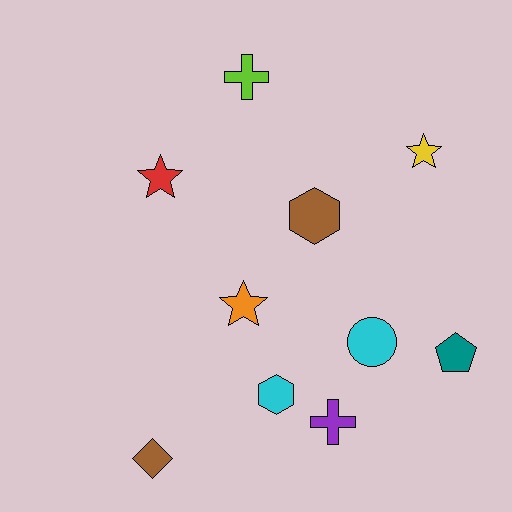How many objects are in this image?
There are 10 objects.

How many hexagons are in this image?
There are 2 hexagons.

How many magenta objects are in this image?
There are no magenta objects.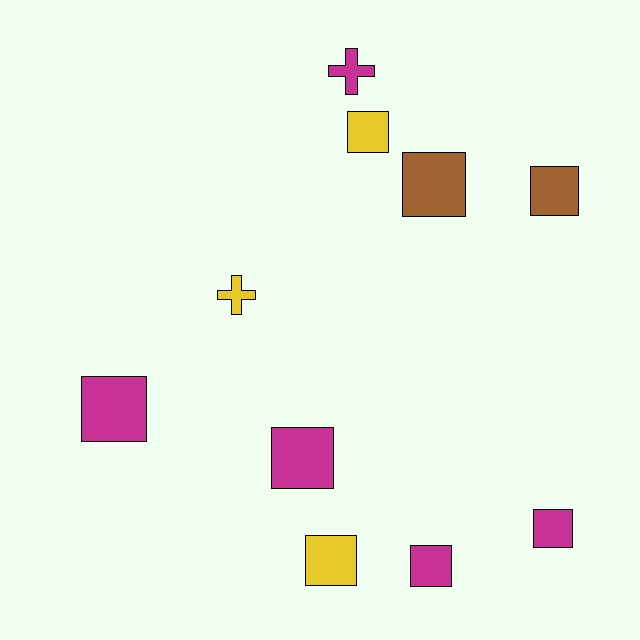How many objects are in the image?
There are 10 objects.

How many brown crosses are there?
There are no brown crosses.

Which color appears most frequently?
Magenta, with 5 objects.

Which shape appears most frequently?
Square, with 8 objects.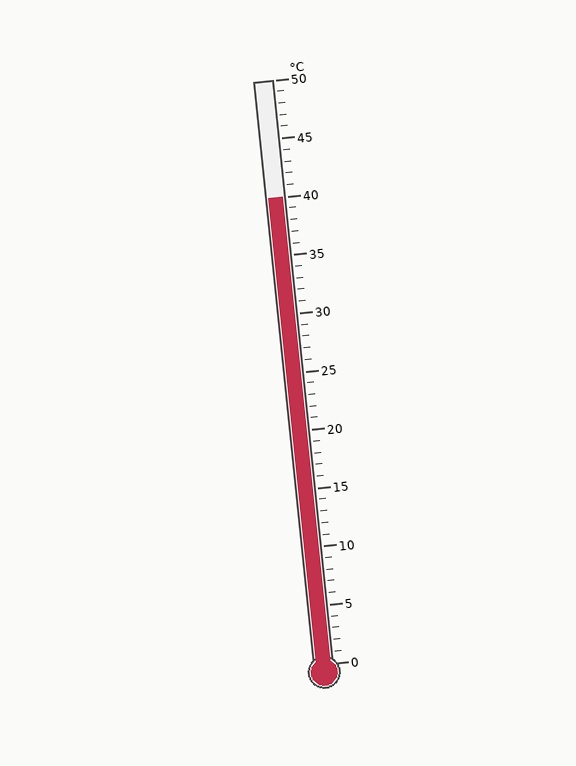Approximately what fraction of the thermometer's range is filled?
The thermometer is filled to approximately 80% of its range.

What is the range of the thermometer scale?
The thermometer scale ranges from 0°C to 50°C.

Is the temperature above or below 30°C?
The temperature is above 30°C.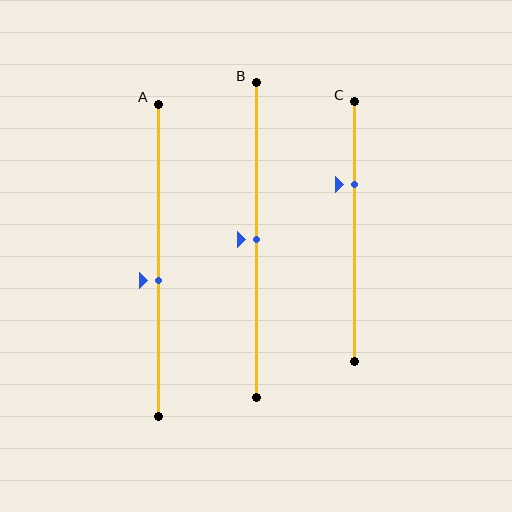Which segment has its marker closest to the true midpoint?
Segment B has its marker closest to the true midpoint.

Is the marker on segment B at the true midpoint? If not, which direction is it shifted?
Yes, the marker on segment B is at the true midpoint.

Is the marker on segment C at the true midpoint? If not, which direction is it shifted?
No, the marker on segment C is shifted upward by about 18% of the segment length.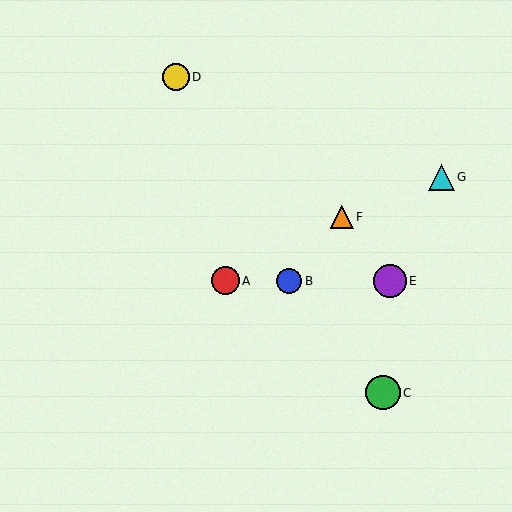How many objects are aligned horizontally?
3 objects (A, B, E) are aligned horizontally.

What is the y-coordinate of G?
Object G is at y≈177.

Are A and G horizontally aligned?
No, A is at y≈281 and G is at y≈177.